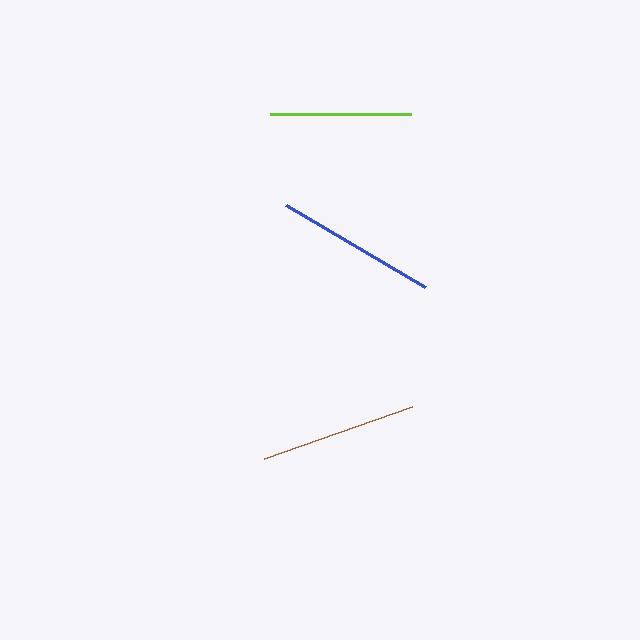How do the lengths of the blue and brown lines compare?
The blue and brown lines are approximately the same length.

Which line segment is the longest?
The blue line is the longest at approximately 161 pixels.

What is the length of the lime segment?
The lime segment is approximately 141 pixels long.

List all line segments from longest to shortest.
From longest to shortest: blue, brown, lime.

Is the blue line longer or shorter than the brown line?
The blue line is longer than the brown line.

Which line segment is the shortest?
The lime line is the shortest at approximately 141 pixels.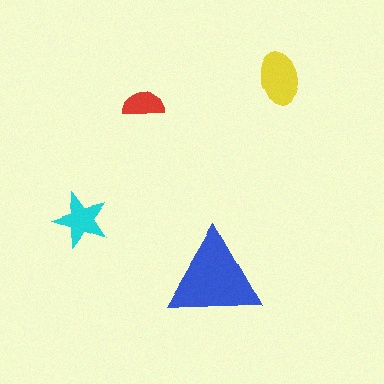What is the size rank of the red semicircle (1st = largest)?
4th.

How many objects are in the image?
There are 4 objects in the image.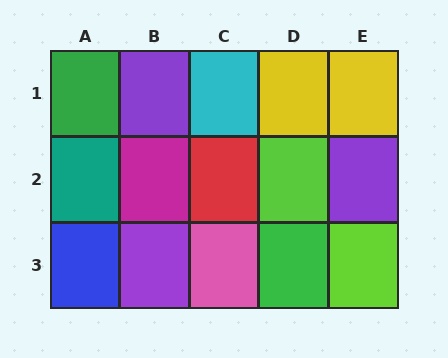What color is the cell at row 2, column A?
Teal.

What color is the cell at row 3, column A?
Blue.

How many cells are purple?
3 cells are purple.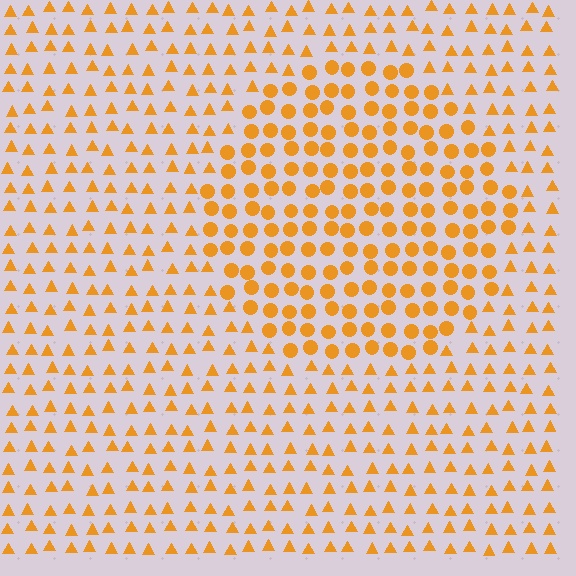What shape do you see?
I see a circle.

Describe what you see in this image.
The image is filled with small orange elements arranged in a uniform grid. A circle-shaped region contains circles, while the surrounding area contains triangles. The boundary is defined purely by the change in element shape.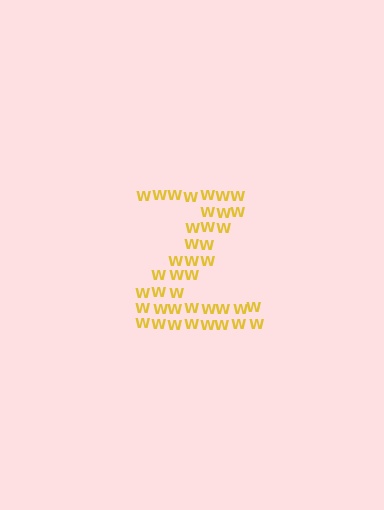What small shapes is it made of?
It is made of small letter W's.